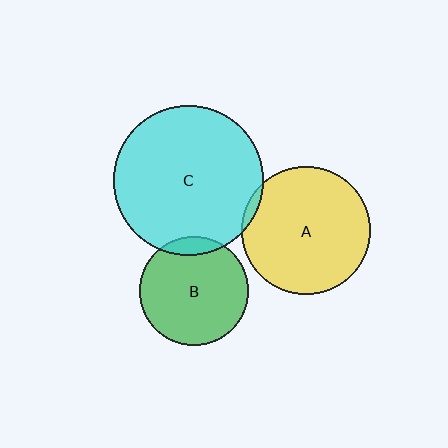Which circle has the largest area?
Circle C (cyan).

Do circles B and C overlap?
Yes.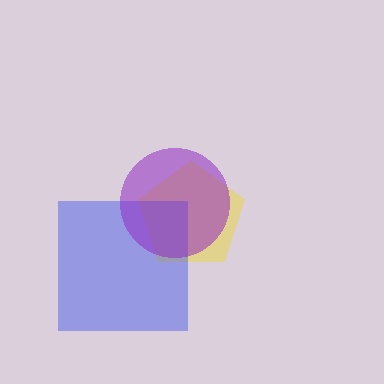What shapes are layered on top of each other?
The layered shapes are: a yellow pentagon, a blue square, a purple circle.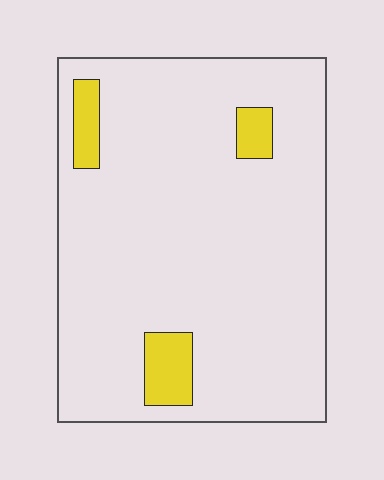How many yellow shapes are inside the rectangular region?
3.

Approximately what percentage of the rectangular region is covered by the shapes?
Approximately 10%.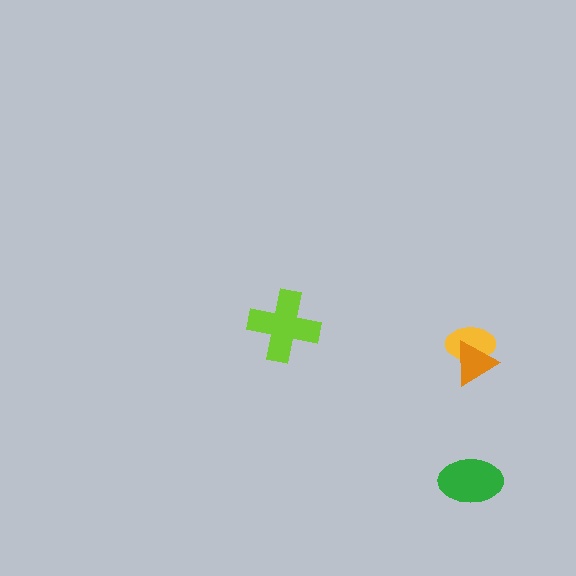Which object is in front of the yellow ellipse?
The orange triangle is in front of the yellow ellipse.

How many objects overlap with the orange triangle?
1 object overlaps with the orange triangle.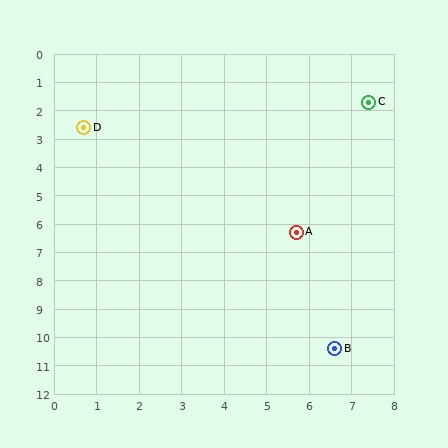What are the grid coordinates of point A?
Point A is at approximately (5.7, 6.3).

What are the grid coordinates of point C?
Point C is at approximately (7.4, 1.7).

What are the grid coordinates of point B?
Point B is at approximately (6.6, 10.4).